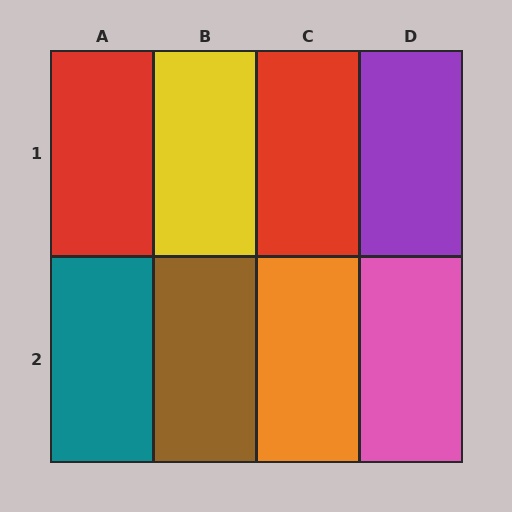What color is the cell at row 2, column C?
Orange.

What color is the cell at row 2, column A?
Teal.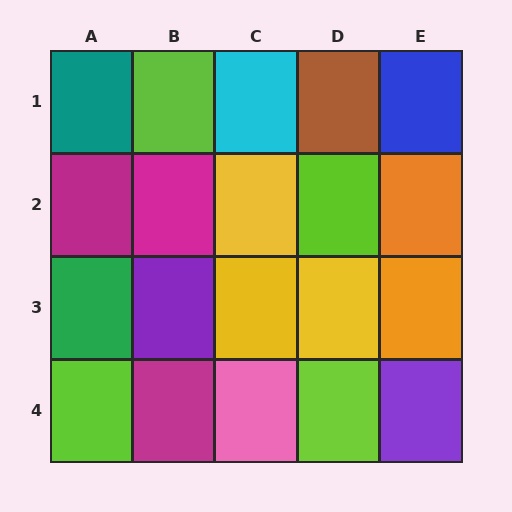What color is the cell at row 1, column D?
Brown.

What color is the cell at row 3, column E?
Orange.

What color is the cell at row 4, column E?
Purple.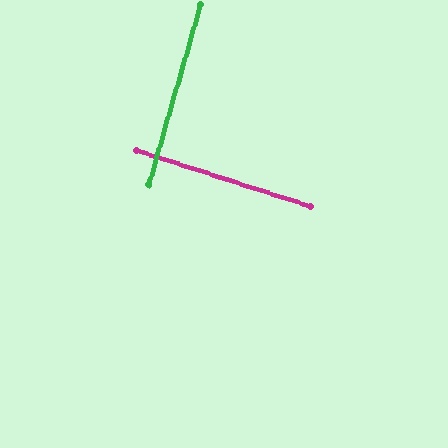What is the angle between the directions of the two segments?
Approximately 88 degrees.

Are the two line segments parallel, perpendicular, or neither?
Perpendicular — they meet at approximately 88°.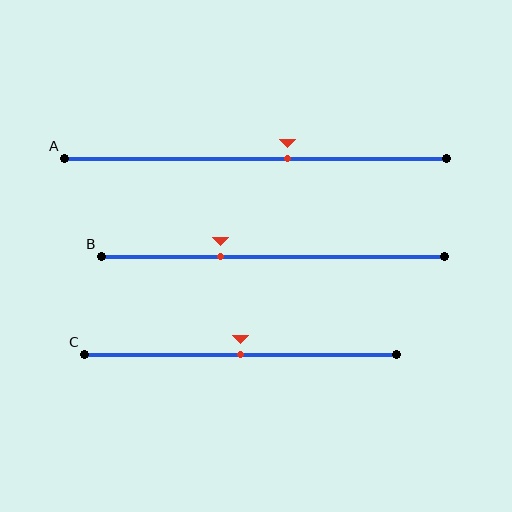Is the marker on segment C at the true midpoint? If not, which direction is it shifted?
Yes, the marker on segment C is at the true midpoint.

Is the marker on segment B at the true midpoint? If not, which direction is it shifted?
No, the marker on segment B is shifted to the left by about 15% of the segment length.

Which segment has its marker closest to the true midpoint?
Segment C has its marker closest to the true midpoint.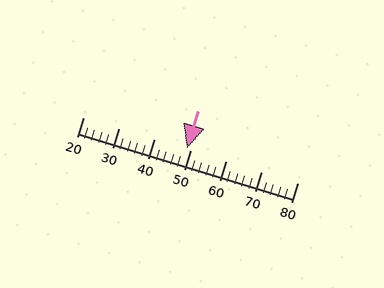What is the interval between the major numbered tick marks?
The major tick marks are spaced 10 units apart.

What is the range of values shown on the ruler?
The ruler shows values from 20 to 80.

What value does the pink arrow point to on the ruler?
The pink arrow points to approximately 49.